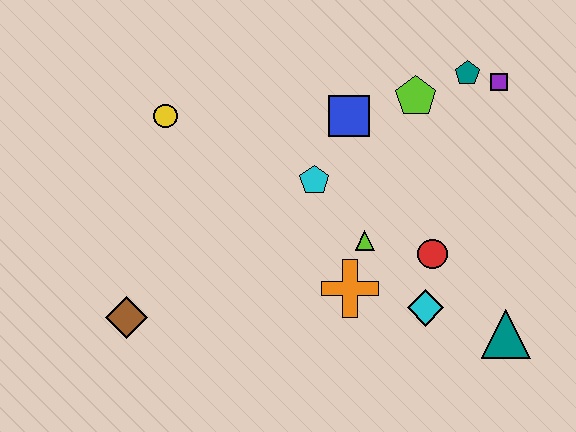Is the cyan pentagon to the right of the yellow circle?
Yes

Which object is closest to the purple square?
The teal pentagon is closest to the purple square.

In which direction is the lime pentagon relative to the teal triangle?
The lime pentagon is above the teal triangle.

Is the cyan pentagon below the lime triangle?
No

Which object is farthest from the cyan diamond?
The yellow circle is farthest from the cyan diamond.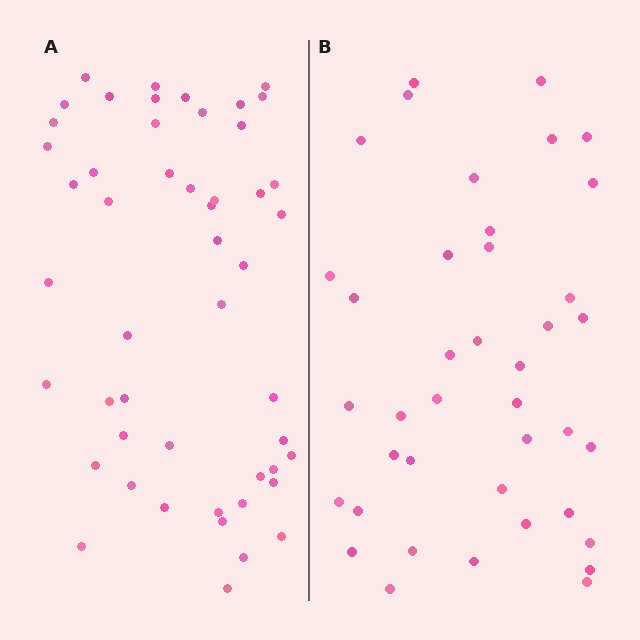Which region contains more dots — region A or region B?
Region A (the left region) has more dots.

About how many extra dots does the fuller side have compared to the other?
Region A has roughly 10 or so more dots than region B.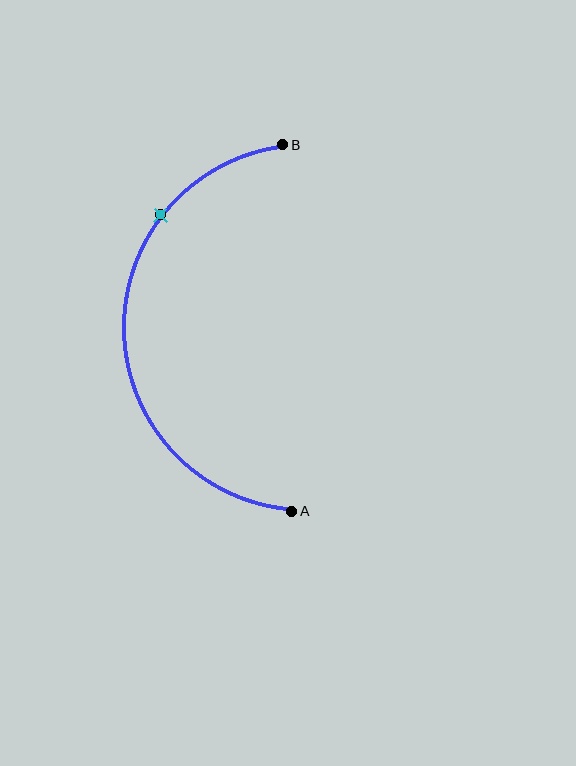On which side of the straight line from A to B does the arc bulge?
The arc bulges to the left of the straight line connecting A and B.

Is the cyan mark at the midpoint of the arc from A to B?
No. The cyan mark lies on the arc but is closer to endpoint B. The arc midpoint would be at the point on the curve equidistant along the arc from both A and B.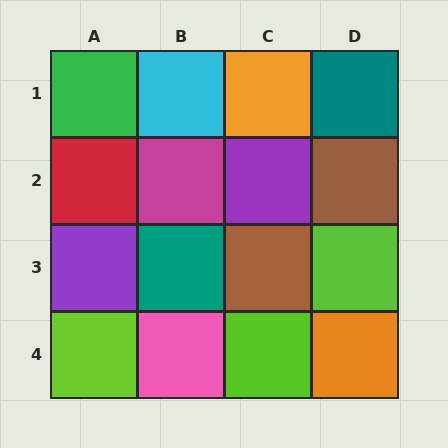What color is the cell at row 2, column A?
Red.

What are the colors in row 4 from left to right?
Lime, pink, lime, orange.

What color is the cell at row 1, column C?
Orange.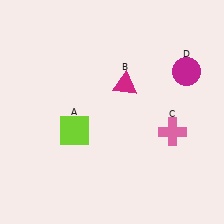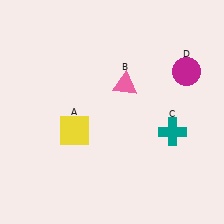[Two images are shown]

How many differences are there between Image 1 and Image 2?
There are 3 differences between the two images.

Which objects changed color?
A changed from lime to yellow. B changed from magenta to pink. C changed from pink to teal.